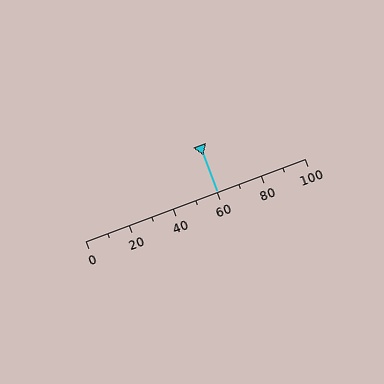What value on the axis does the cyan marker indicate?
The marker indicates approximately 60.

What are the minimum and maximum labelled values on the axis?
The axis runs from 0 to 100.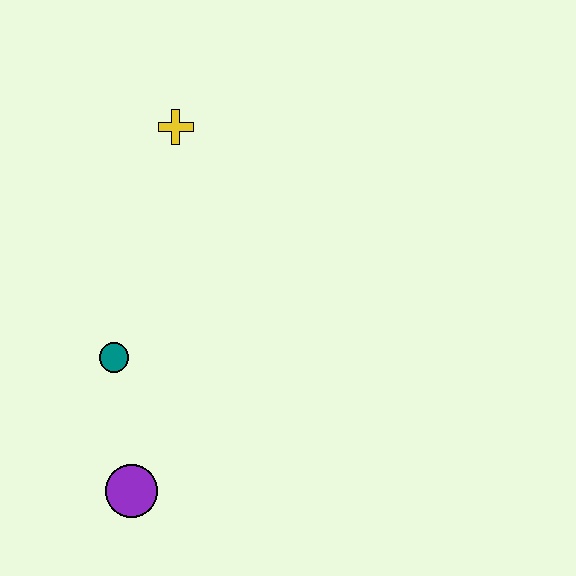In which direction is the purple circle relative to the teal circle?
The purple circle is below the teal circle.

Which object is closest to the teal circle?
The purple circle is closest to the teal circle.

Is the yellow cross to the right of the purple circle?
Yes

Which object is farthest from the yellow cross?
The purple circle is farthest from the yellow cross.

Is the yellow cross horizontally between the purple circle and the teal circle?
No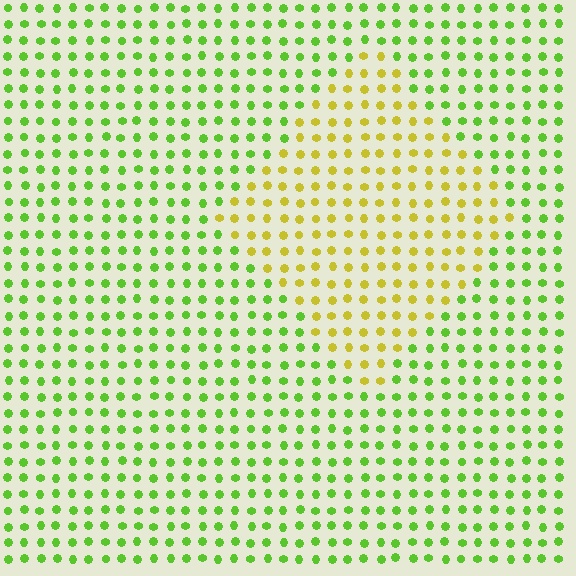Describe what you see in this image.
The image is filled with small lime elements in a uniform arrangement. A diamond-shaped region is visible where the elements are tinted to a slightly different hue, forming a subtle color boundary.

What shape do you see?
I see a diamond.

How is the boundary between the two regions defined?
The boundary is defined purely by a slight shift in hue (about 45 degrees). Spacing, size, and orientation are identical on both sides.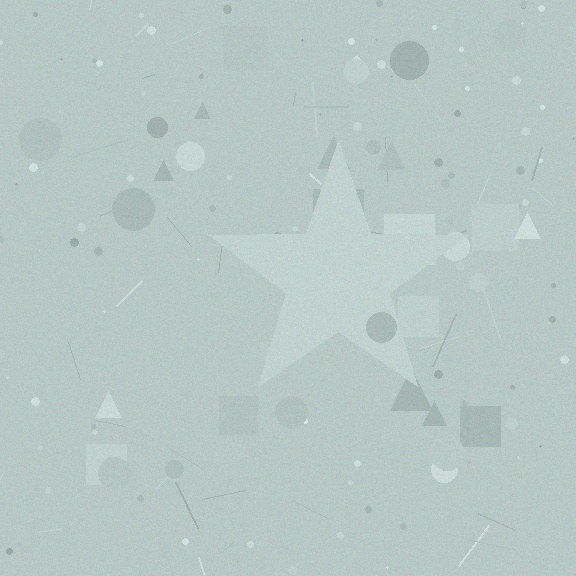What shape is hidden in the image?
A star is hidden in the image.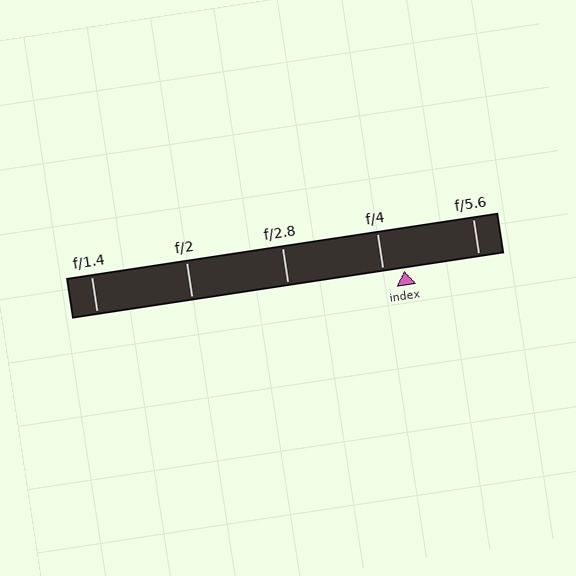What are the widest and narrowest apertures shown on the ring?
The widest aperture shown is f/1.4 and the narrowest is f/5.6.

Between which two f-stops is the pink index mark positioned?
The index mark is between f/4 and f/5.6.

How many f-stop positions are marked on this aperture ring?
There are 5 f-stop positions marked.